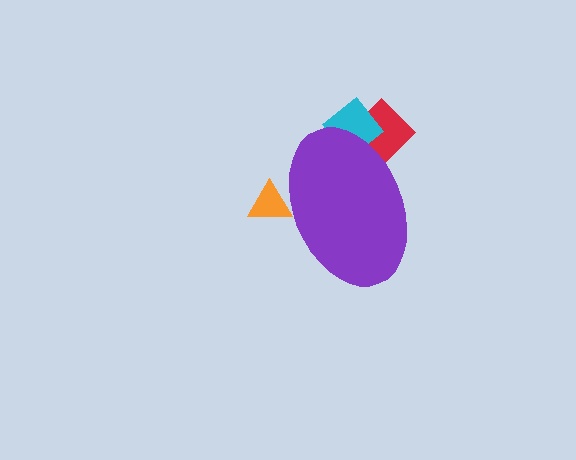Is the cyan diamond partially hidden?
Yes, the cyan diamond is partially hidden behind the purple ellipse.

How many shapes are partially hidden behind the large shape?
3 shapes are partially hidden.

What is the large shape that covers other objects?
A purple ellipse.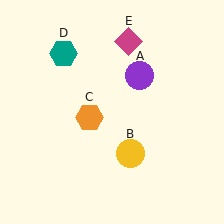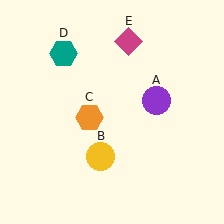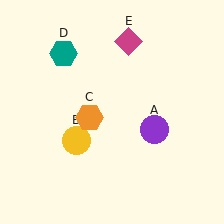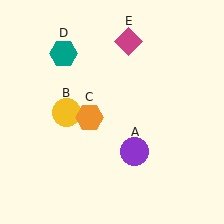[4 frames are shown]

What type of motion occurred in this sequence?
The purple circle (object A), yellow circle (object B) rotated clockwise around the center of the scene.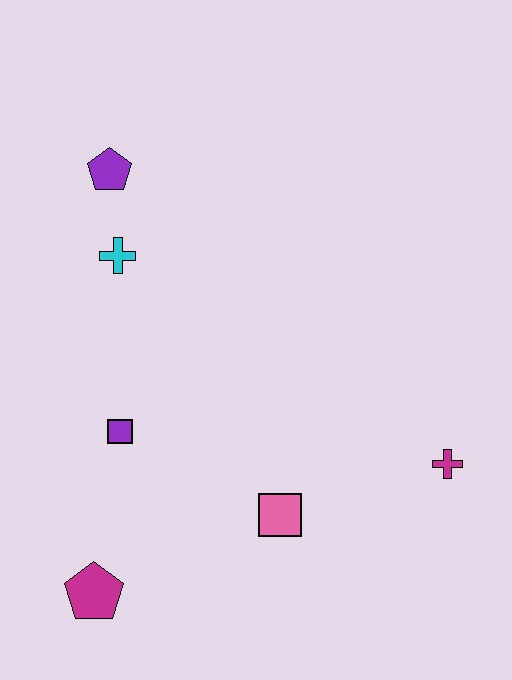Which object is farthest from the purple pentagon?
The magenta cross is farthest from the purple pentagon.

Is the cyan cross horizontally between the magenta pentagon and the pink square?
Yes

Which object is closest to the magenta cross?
The pink square is closest to the magenta cross.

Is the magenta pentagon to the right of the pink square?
No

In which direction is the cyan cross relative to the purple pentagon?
The cyan cross is below the purple pentagon.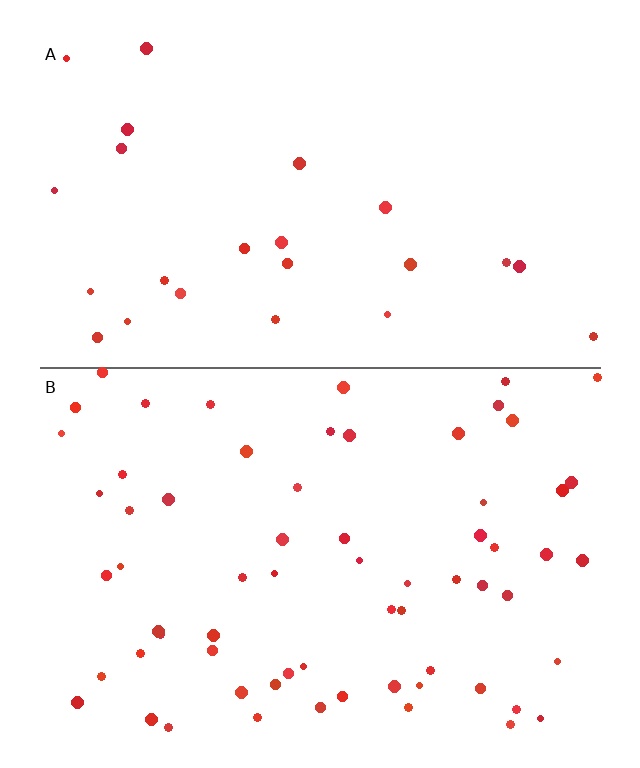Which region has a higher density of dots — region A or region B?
B (the bottom).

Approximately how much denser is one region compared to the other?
Approximately 2.8× — region B over region A.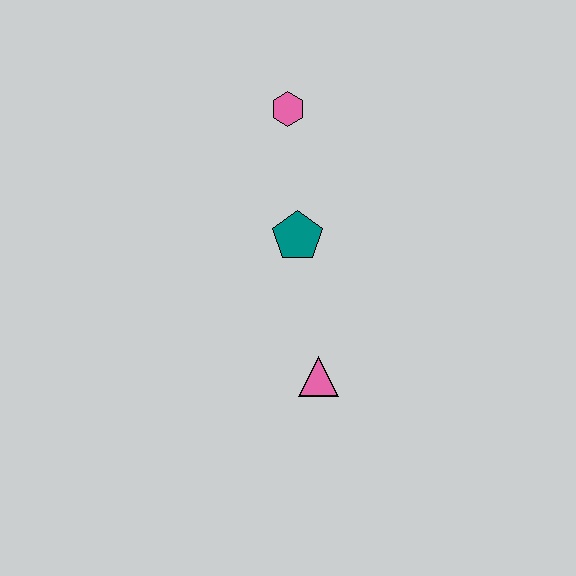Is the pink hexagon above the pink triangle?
Yes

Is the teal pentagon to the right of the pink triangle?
No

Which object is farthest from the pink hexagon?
The pink triangle is farthest from the pink hexagon.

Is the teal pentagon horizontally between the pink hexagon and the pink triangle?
Yes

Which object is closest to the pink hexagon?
The teal pentagon is closest to the pink hexagon.